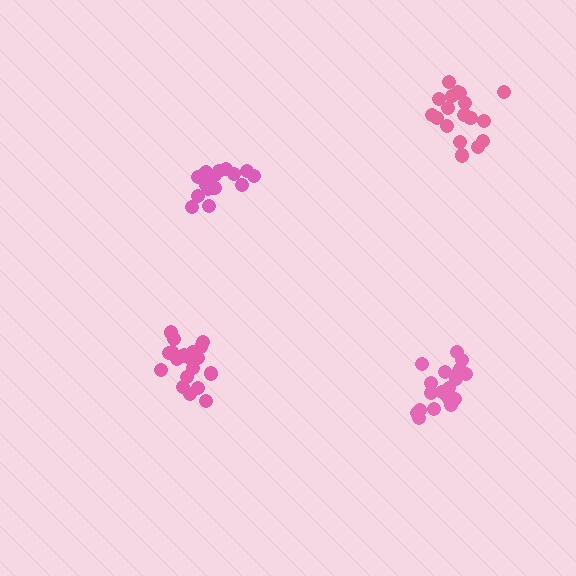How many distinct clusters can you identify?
There are 4 distinct clusters.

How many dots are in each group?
Group 1: 20 dots, Group 2: 18 dots, Group 3: 20 dots, Group 4: 18 dots (76 total).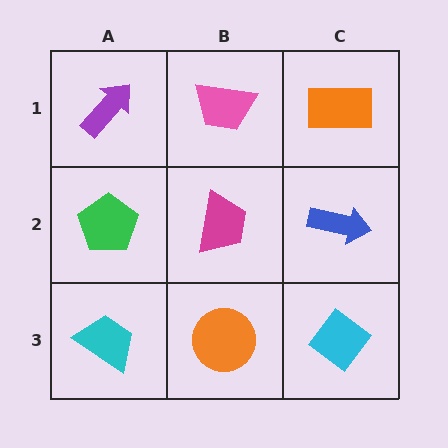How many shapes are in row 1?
3 shapes.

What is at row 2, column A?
A green pentagon.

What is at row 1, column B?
A pink trapezoid.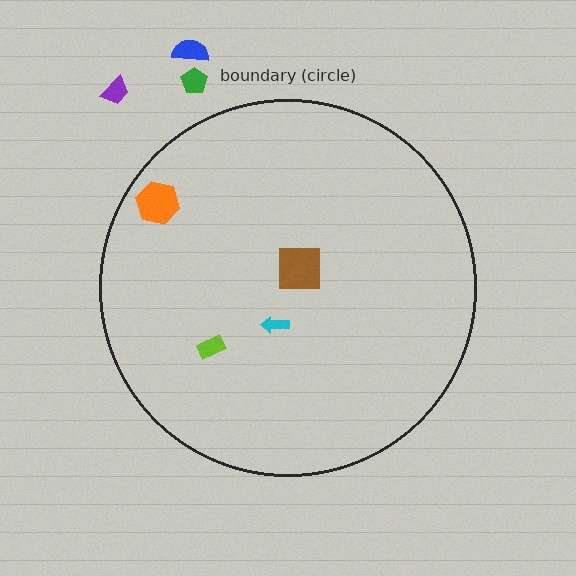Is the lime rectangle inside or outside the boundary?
Inside.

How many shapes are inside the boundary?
4 inside, 3 outside.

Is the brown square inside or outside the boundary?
Inside.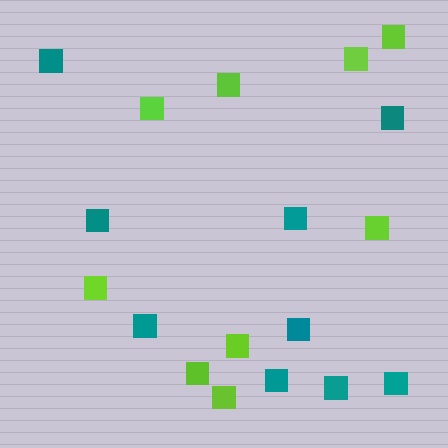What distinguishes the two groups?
There are 2 groups: one group of lime squares (9) and one group of teal squares (9).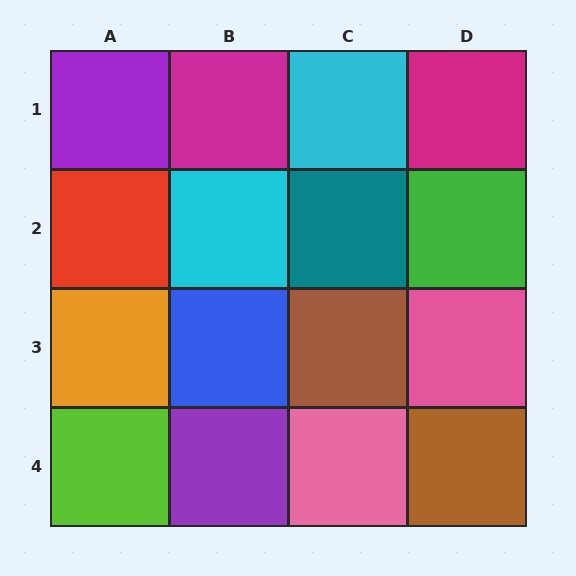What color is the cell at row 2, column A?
Red.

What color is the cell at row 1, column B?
Magenta.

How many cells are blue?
1 cell is blue.